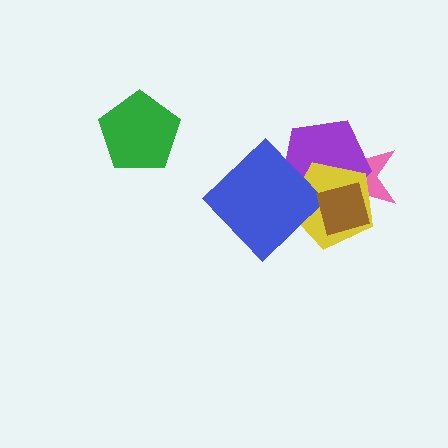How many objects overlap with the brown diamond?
3 objects overlap with the brown diamond.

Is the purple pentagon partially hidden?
Yes, it is partially covered by another shape.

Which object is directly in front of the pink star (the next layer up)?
The purple pentagon is directly in front of the pink star.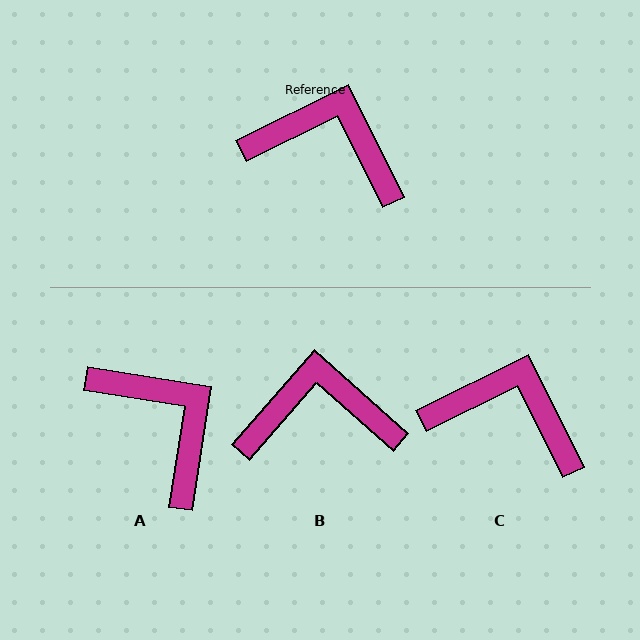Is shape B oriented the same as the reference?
No, it is off by about 22 degrees.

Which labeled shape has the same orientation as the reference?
C.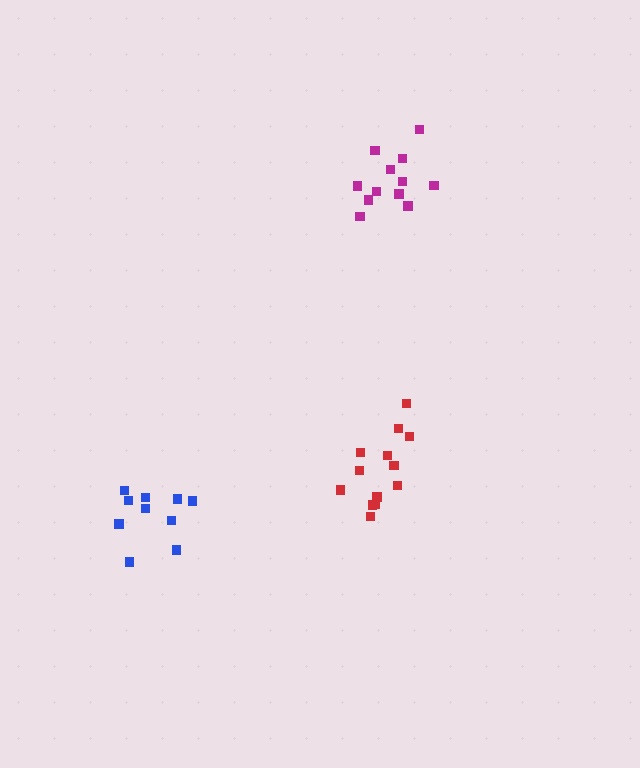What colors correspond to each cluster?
The clusters are colored: red, magenta, blue.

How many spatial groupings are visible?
There are 3 spatial groupings.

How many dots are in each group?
Group 1: 13 dots, Group 2: 12 dots, Group 3: 10 dots (35 total).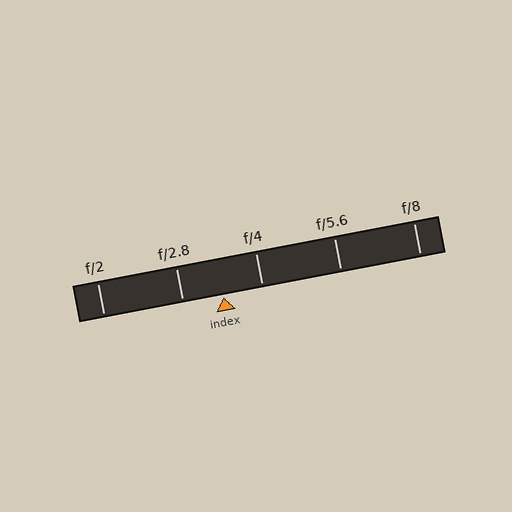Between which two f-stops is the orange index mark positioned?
The index mark is between f/2.8 and f/4.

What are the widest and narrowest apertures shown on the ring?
The widest aperture shown is f/2 and the narrowest is f/8.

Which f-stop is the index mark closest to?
The index mark is closest to f/4.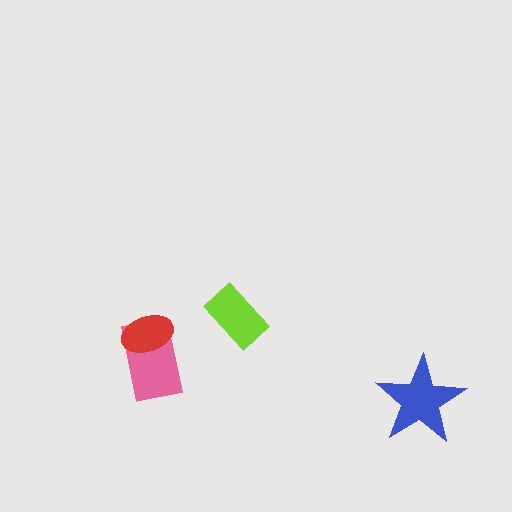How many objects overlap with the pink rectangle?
1 object overlaps with the pink rectangle.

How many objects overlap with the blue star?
0 objects overlap with the blue star.